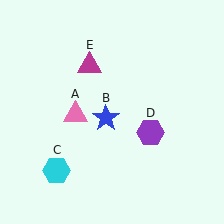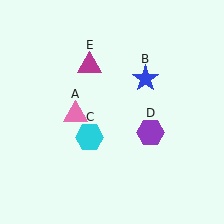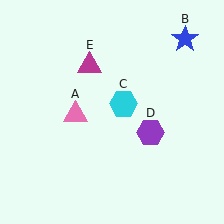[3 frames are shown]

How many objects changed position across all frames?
2 objects changed position: blue star (object B), cyan hexagon (object C).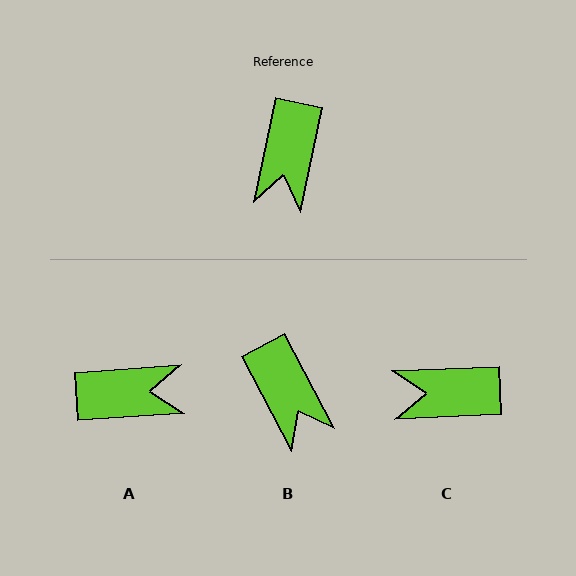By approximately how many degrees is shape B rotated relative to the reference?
Approximately 40 degrees counter-clockwise.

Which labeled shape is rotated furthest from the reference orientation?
A, about 106 degrees away.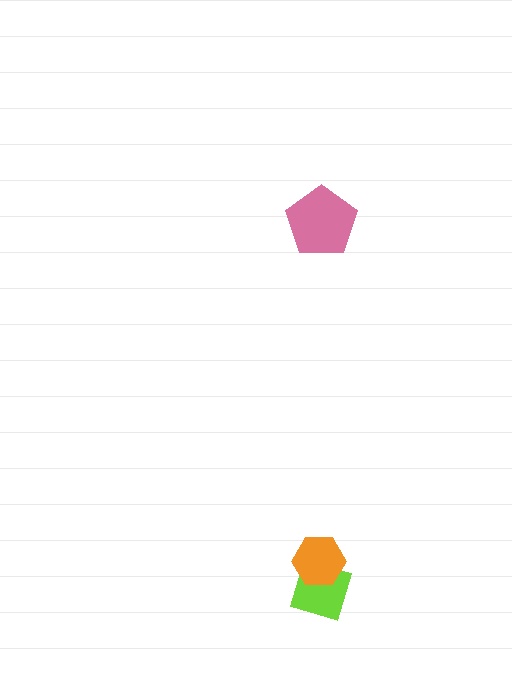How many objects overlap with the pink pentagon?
0 objects overlap with the pink pentagon.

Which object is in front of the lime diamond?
The orange hexagon is in front of the lime diamond.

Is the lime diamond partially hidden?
Yes, it is partially covered by another shape.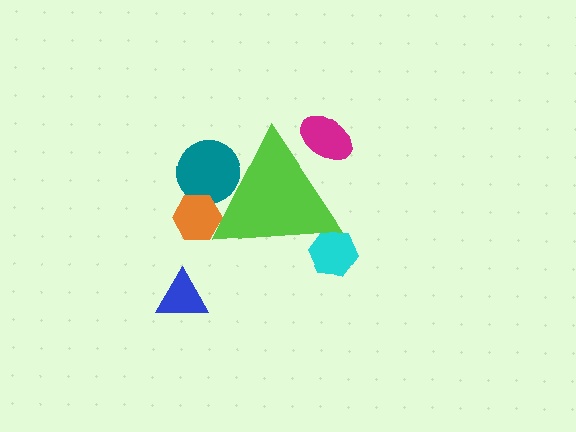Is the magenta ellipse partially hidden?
Yes, the magenta ellipse is partially hidden behind the lime triangle.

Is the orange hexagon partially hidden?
Yes, the orange hexagon is partially hidden behind the lime triangle.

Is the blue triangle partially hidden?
No, the blue triangle is fully visible.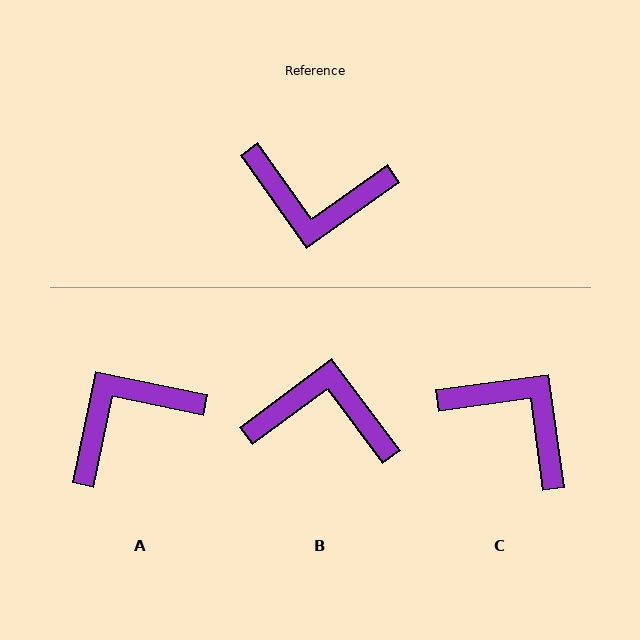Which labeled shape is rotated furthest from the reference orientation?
B, about 179 degrees away.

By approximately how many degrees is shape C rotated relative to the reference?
Approximately 152 degrees counter-clockwise.